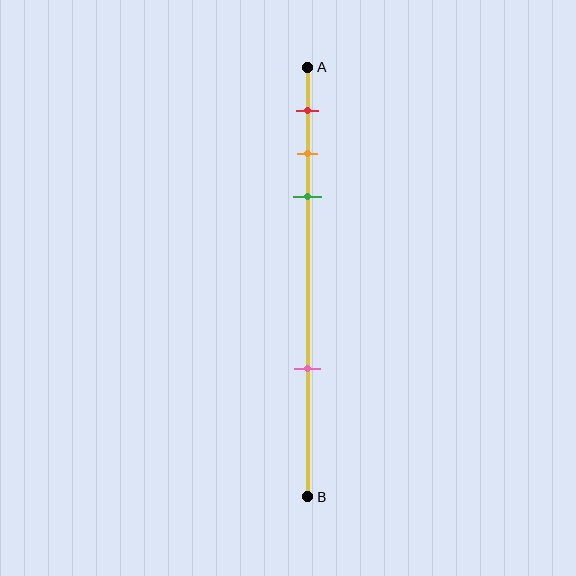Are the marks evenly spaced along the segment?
No, the marks are not evenly spaced.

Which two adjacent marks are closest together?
The orange and green marks are the closest adjacent pair.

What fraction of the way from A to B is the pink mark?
The pink mark is approximately 70% (0.7) of the way from A to B.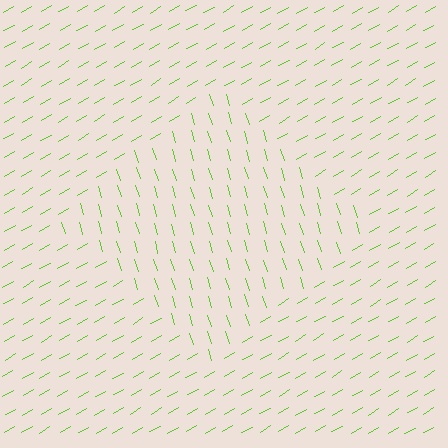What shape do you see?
I see a diamond.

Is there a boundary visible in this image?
Yes, there is a texture boundary formed by a change in line orientation.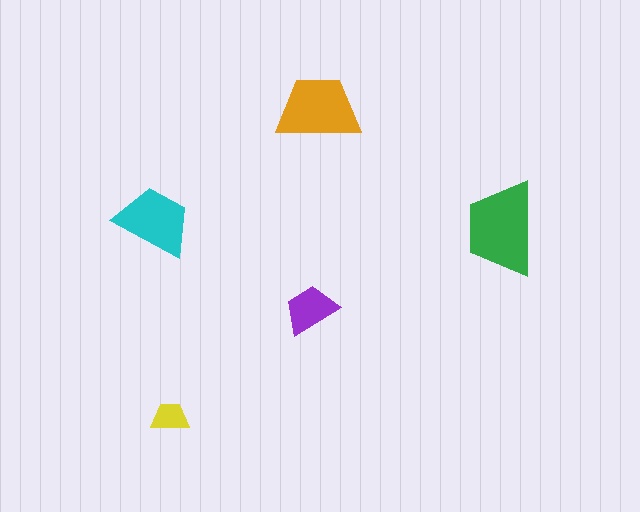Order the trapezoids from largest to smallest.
the green one, the orange one, the cyan one, the purple one, the yellow one.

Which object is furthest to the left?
The cyan trapezoid is leftmost.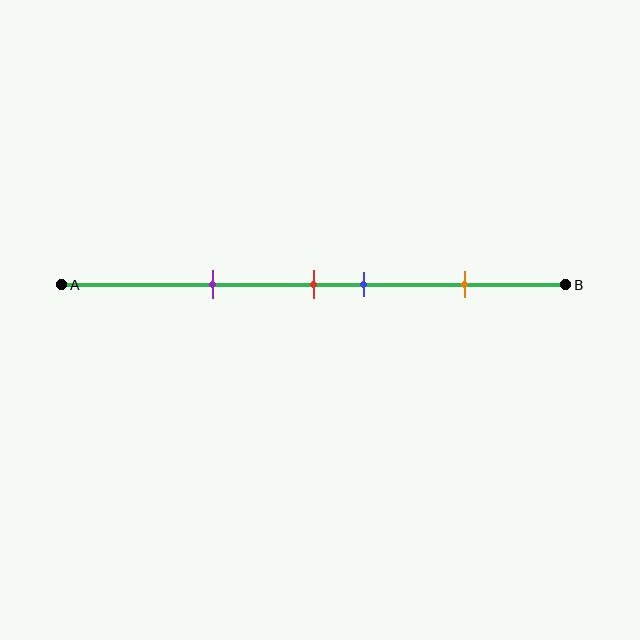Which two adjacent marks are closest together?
The red and blue marks are the closest adjacent pair.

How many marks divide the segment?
There are 4 marks dividing the segment.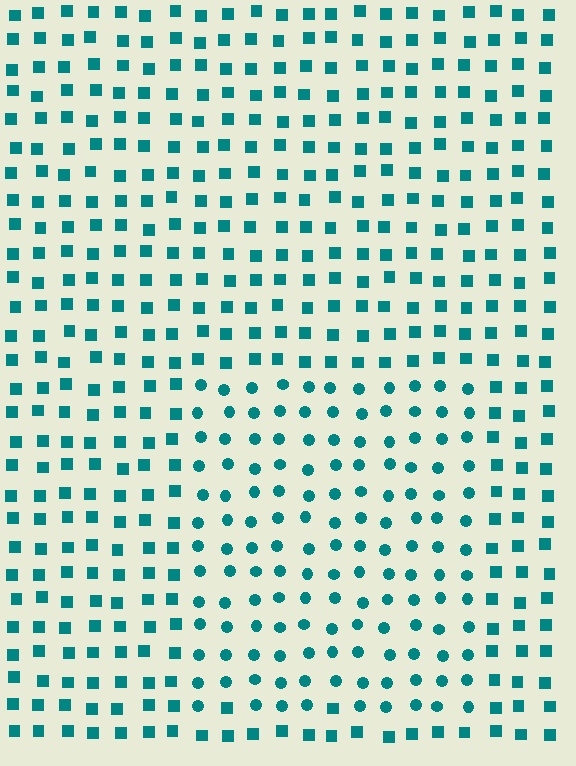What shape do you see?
I see a rectangle.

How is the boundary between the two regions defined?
The boundary is defined by a change in element shape: circles inside vs. squares outside. All elements share the same color and spacing.